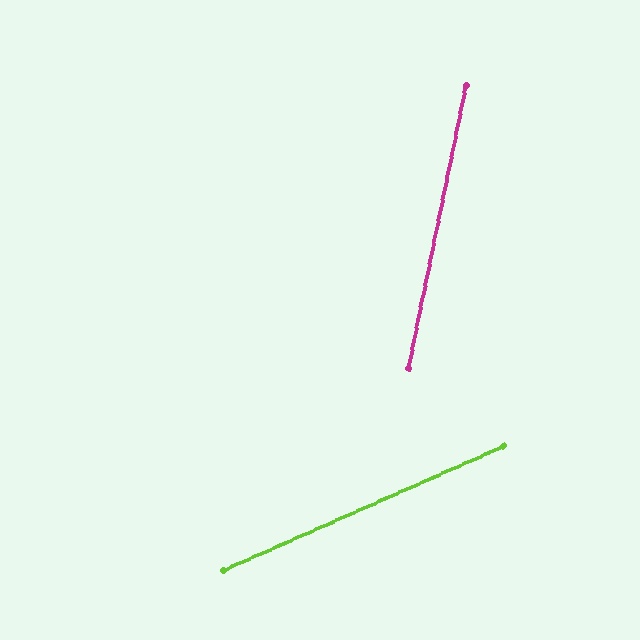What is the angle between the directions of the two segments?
Approximately 54 degrees.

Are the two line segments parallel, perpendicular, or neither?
Neither parallel nor perpendicular — they differ by about 54°.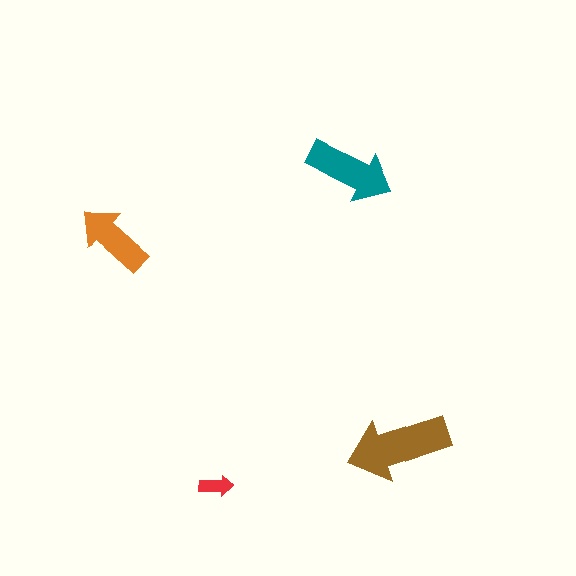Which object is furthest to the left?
The orange arrow is leftmost.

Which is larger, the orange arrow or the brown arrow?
The brown one.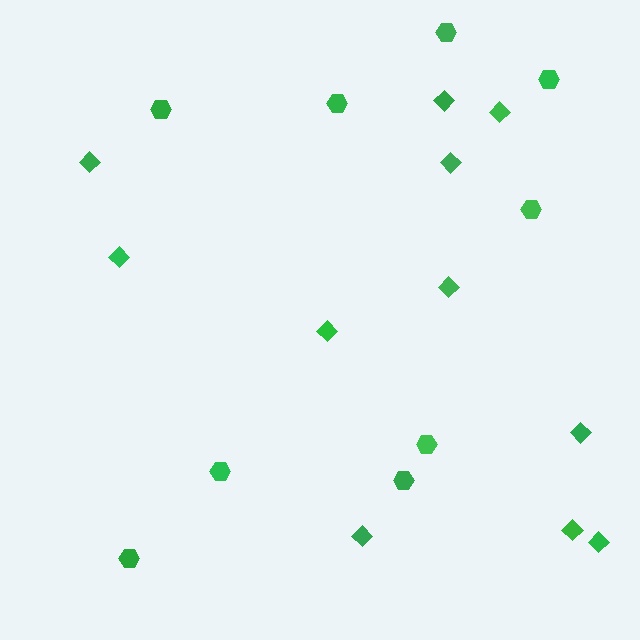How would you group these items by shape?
There are 2 groups: one group of diamonds (11) and one group of hexagons (9).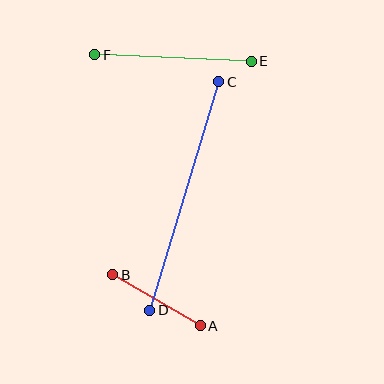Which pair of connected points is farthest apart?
Points C and D are farthest apart.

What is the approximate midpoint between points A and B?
The midpoint is at approximately (157, 300) pixels.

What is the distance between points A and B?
The distance is approximately 101 pixels.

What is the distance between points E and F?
The distance is approximately 157 pixels.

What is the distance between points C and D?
The distance is approximately 239 pixels.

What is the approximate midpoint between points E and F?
The midpoint is at approximately (173, 58) pixels.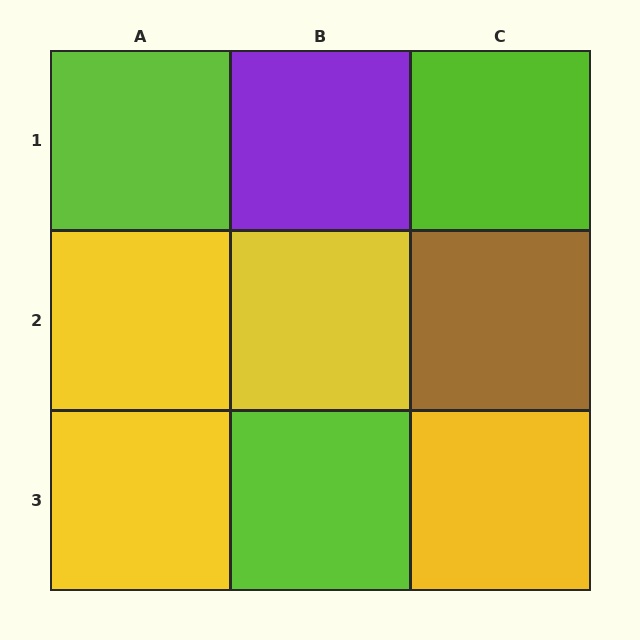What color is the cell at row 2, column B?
Yellow.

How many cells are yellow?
4 cells are yellow.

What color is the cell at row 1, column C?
Lime.